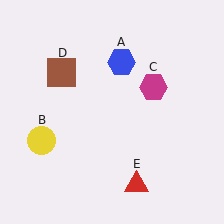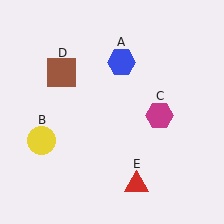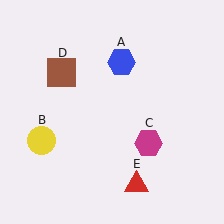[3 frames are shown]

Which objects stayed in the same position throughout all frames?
Blue hexagon (object A) and yellow circle (object B) and brown square (object D) and red triangle (object E) remained stationary.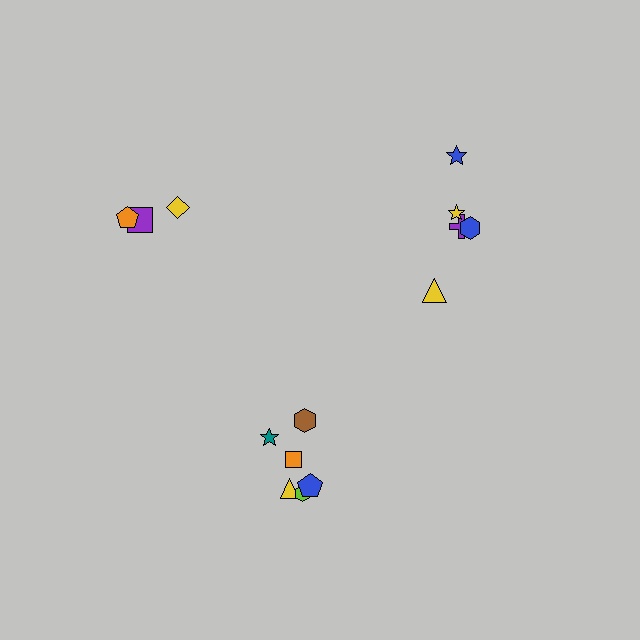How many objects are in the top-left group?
There are 3 objects.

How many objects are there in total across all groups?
There are 14 objects.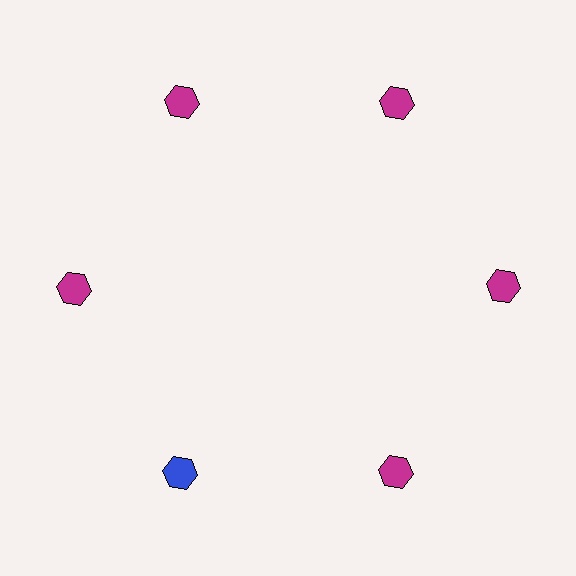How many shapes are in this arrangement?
There are 6 shapes arranged in a ring pattern.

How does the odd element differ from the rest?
It has a different color: blue instead of magenta.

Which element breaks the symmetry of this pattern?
The blue hexagon at roughly the 7 o'clock position breaks the symmetry. All other shapes are magenta hexagons.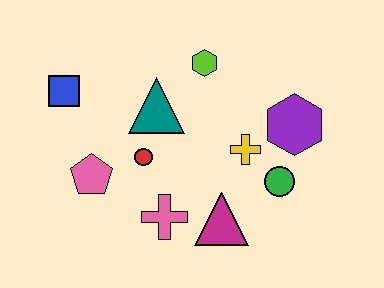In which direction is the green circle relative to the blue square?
The green circle is to the right of the blue square.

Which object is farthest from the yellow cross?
The blue square is farthest from the yellow cross.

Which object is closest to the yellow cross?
The green circle is closest to the yellow cross.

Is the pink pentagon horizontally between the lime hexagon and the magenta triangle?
No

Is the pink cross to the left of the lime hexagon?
Yes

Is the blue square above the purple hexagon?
Yes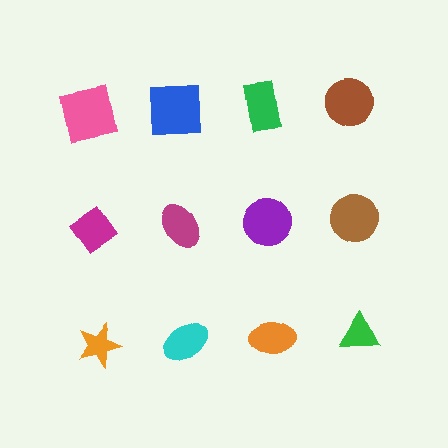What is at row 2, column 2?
A magenta ellipse.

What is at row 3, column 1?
An orange star.